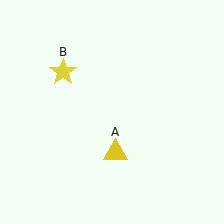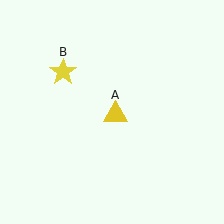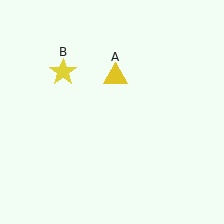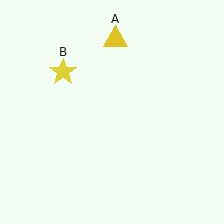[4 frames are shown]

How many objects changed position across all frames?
1 object changed position: yellow triangle (object A).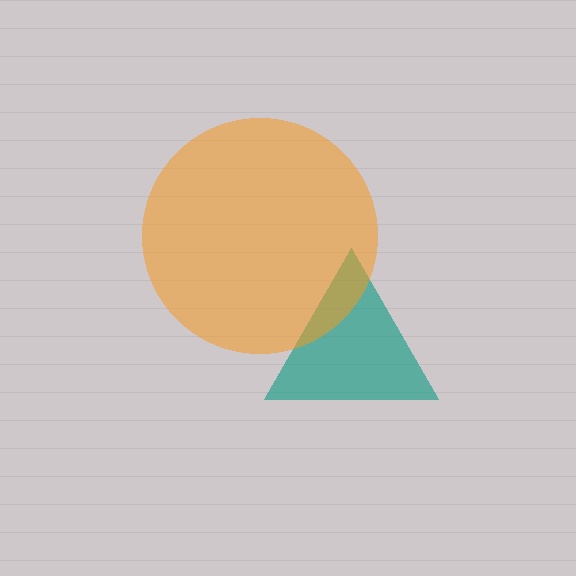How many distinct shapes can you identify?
There are 2 distinct shapes: a teal triangle, an orange circle.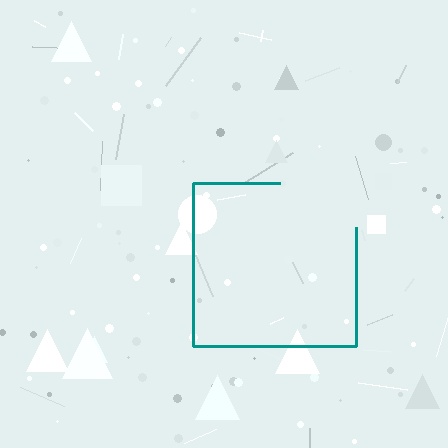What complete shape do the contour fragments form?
The contour fragments form a square.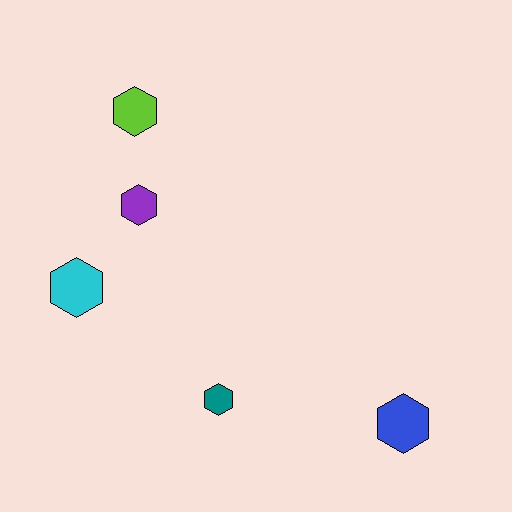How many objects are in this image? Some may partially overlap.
There are 5 objects.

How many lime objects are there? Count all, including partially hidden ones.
There is 1 lime object.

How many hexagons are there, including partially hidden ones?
There are 5 hexagons.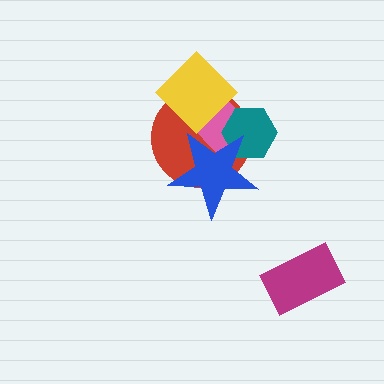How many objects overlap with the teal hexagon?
3 objects overlap with the teal hexagon.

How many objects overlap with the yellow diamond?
2 objects overlap with the yellow diamond.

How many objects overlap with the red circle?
4 objects overlap with the red circle.